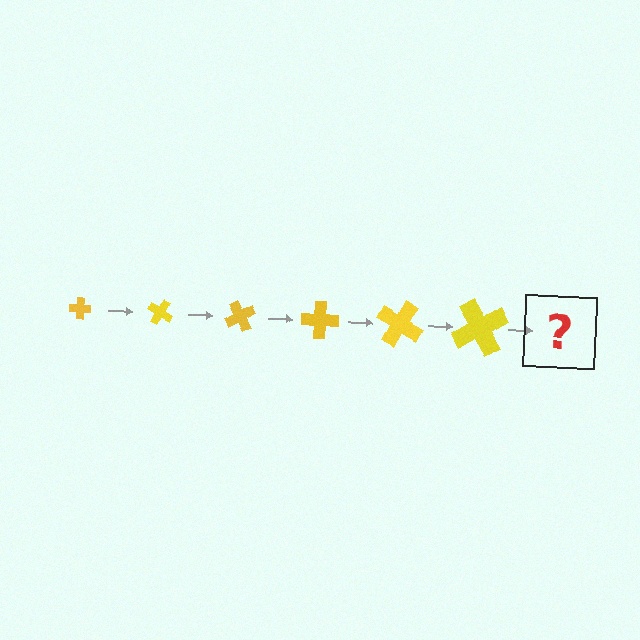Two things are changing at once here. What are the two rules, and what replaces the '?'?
The two rules are that the cross grows larger each step and it rotates 30 degrees each step. The '?' should be a cross, larger than the previous one and rotated 180 degrees from the start.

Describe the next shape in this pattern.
It should be a cross, larger than the previous one and rotated 180 degrees from the start.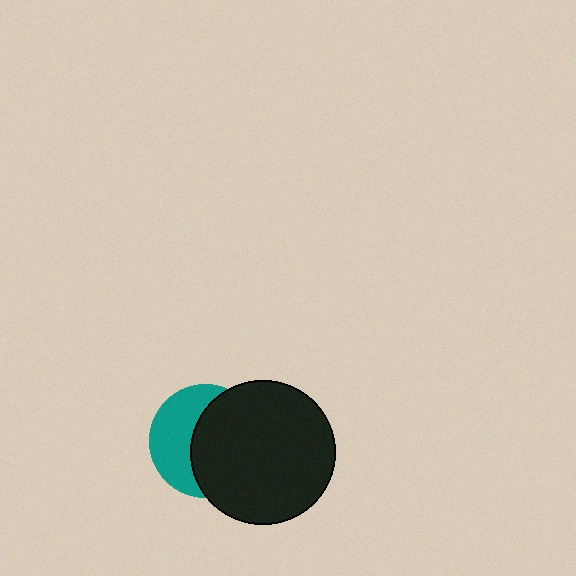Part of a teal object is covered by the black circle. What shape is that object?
It is a circle.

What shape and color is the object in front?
The object in front is a black circle.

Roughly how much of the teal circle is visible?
A small part of it is visible (roughly 43%).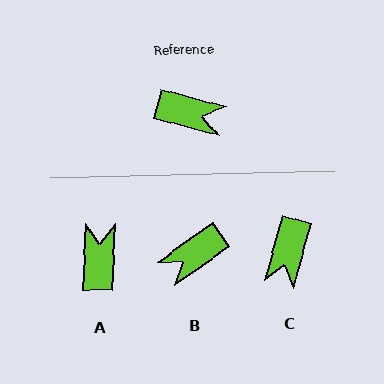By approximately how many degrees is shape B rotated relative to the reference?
Approximately 130 degrees clockwise.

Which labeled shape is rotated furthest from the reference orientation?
B, about 130 degrees away.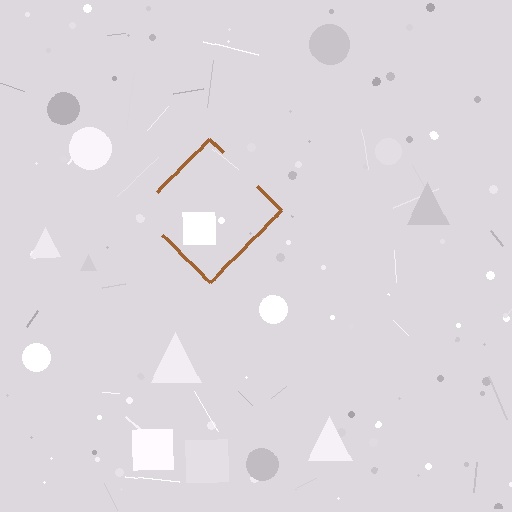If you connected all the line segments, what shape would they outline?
They would outline a diamond.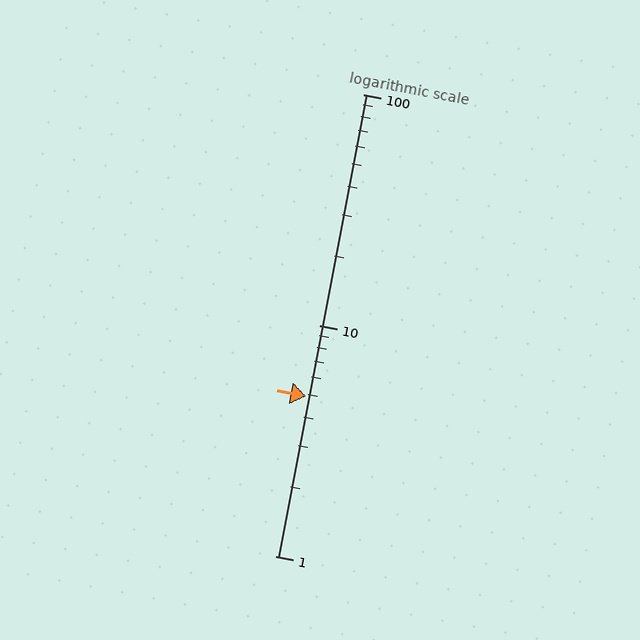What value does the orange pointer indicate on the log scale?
The pointer indicates approximately 4.9.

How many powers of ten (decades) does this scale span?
The scale spans 2 decades, from 1 to 100.